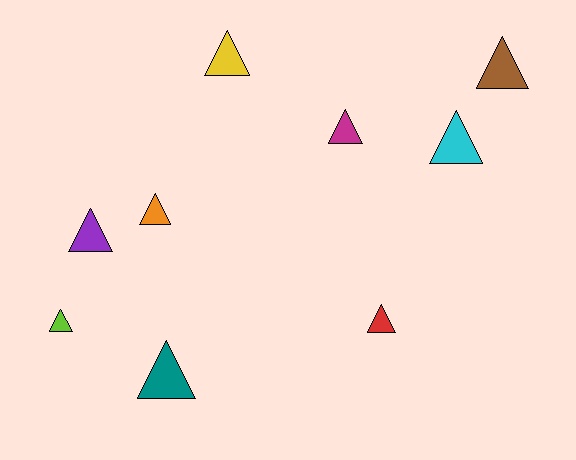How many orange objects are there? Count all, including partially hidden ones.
There is 1 orange object.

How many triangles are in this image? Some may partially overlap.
There are 9 triangles.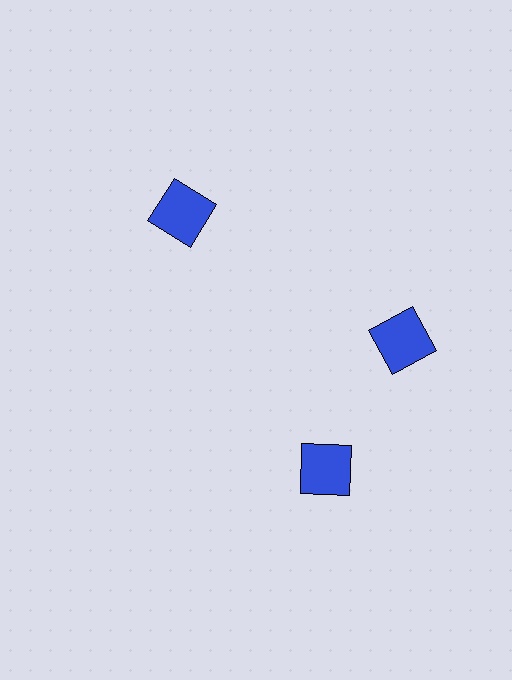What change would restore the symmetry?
The symmetry would be restored by rotating it back into even spacing with its neighbors so that all 3 squares sit at equal angles and equal distance from the center.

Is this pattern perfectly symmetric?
No. The 3 blue squares are arranged in a ring, but one element near the 7 o'clock position is rotated out of alignment along the ring, breaking the 3-fold rotational symmetry.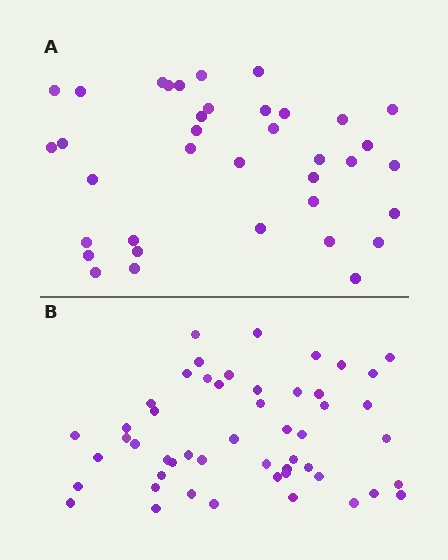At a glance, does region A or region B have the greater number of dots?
Region B (the bottom region) has more dots.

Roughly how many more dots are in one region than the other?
Region B has approximately 15 more dots than region A.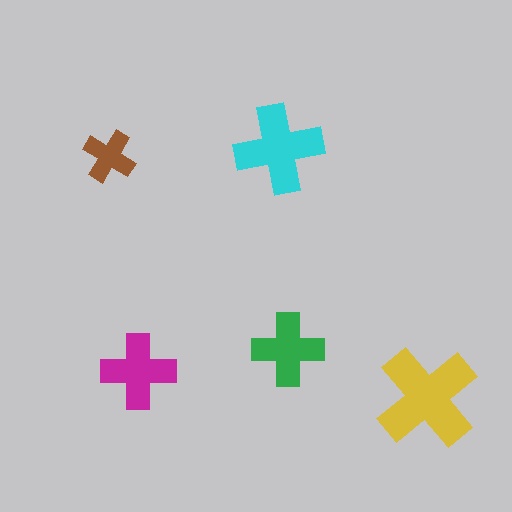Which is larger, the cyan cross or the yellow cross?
The yellow one.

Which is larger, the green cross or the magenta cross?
The magenta one.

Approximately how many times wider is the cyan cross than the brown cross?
About 1.5 times wider.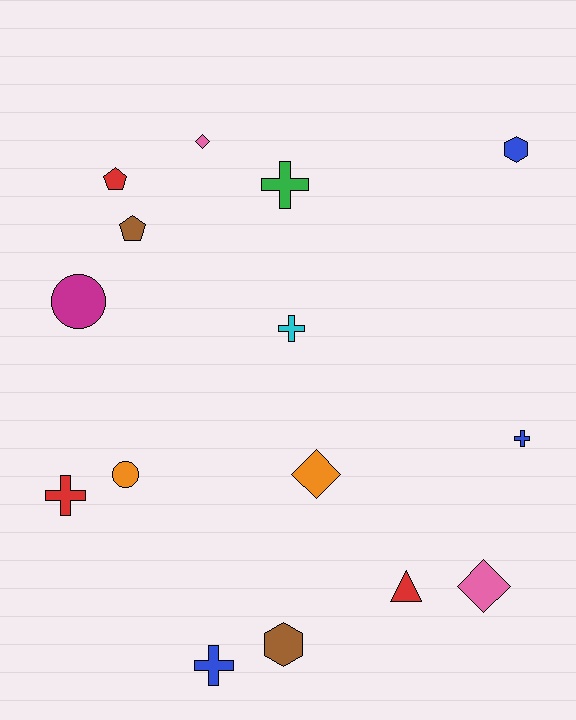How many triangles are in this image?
There is 1 triangle.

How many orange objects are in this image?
There are 2 orange objects.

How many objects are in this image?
There are 15 objects.